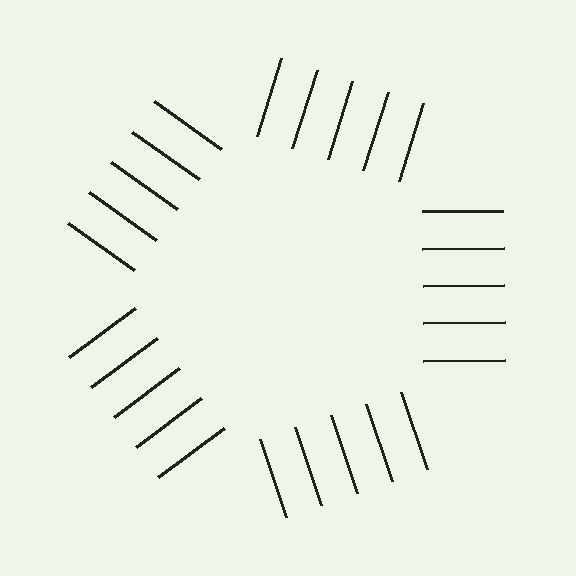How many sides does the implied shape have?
5 sides — the line-ends trace a pentagon.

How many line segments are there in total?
25 — 5 along each of the 5 edges.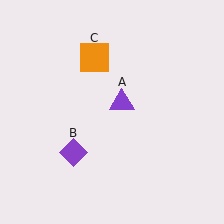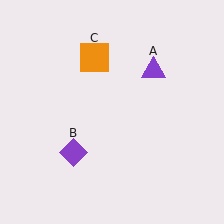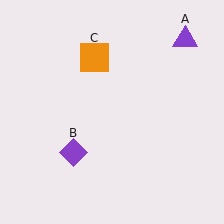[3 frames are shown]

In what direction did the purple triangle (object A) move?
The purple triangle (object A) moved up and to the right.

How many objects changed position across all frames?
1 object changed position: purple triangle (object A).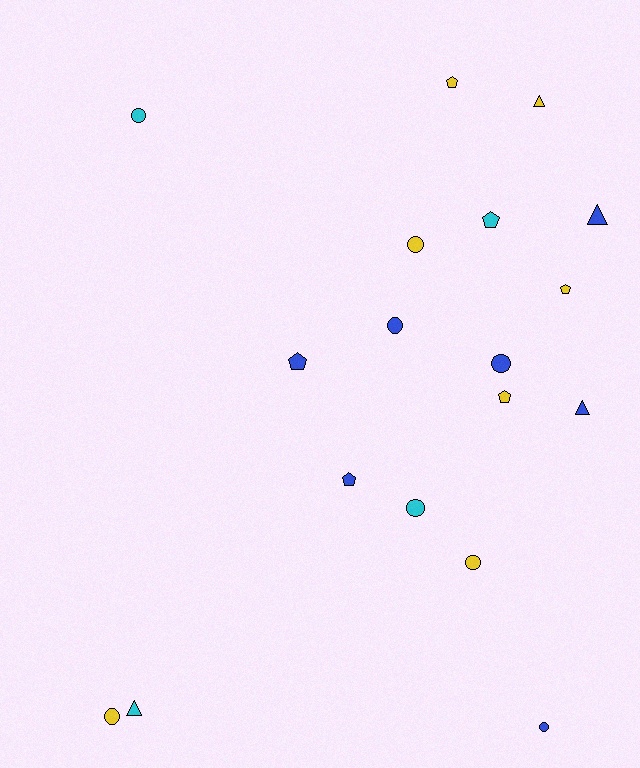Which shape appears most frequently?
Circle, with 8 objects.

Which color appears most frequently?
Blue, with 7 objects.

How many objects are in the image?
There are 18 objects.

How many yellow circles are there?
There are 3 yellow circles.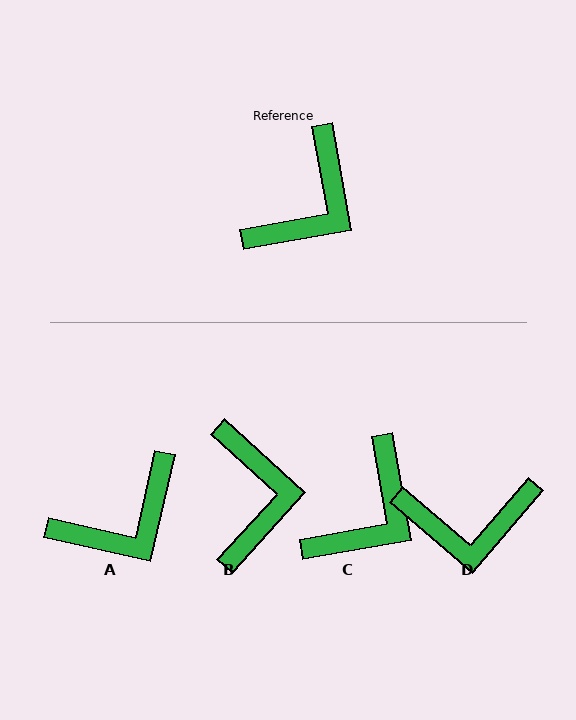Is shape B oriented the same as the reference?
No, it is off by about 38 degrees.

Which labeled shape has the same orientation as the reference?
C.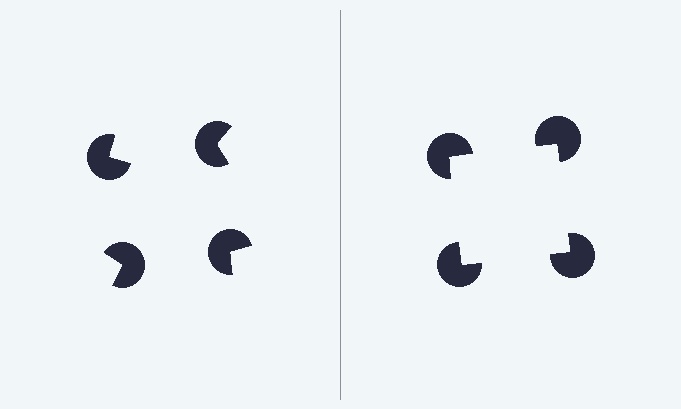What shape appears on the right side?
An illusory square.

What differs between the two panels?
The pac-man discs are positioned identically on both sides; only the wedge orientations differ. On the right they align to a square; on the left they are misaligned.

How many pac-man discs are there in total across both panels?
8 — 4 on each side.